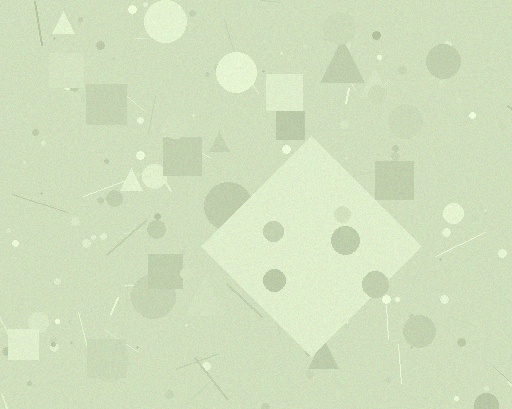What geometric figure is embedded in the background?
A diamond is embedded in the background.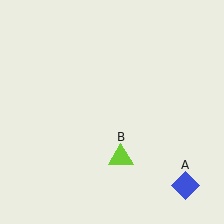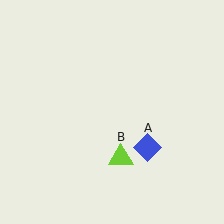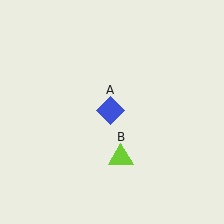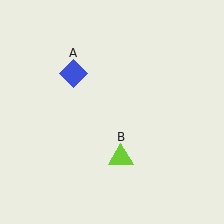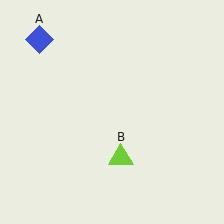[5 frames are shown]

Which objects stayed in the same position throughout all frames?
Lime triangle (object B) remained stationary.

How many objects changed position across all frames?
1 object changed position: blue diamond (object A).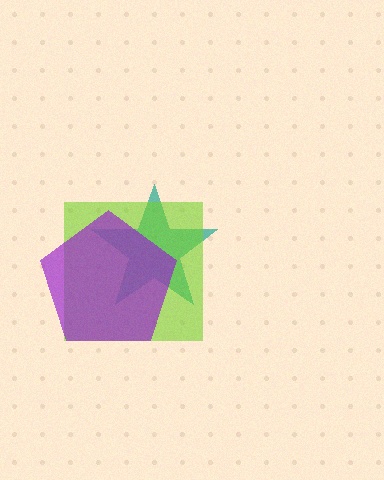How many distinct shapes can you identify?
There are 3 distinct shapes: a teal star, a lime square, a purple pentagon.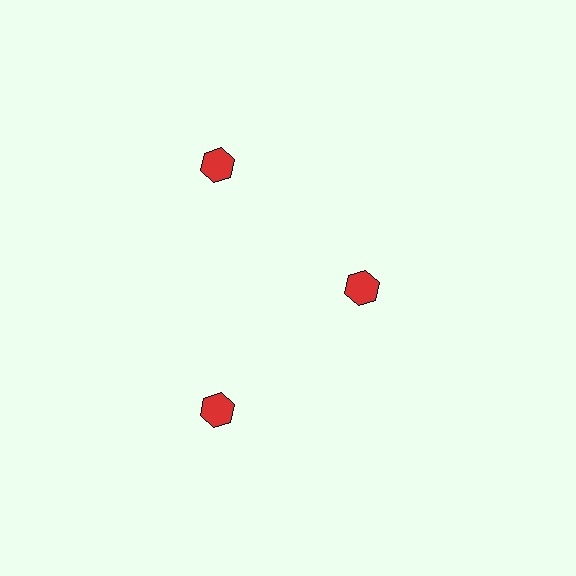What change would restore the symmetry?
The symmetry would be restored by moving it outward, back onto the ring so that all 3 hexagons sit at equal angles and equal distance from the center.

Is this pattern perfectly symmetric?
No. The 3 red hexagons are arranged in a ring, but one element near the 3 o'clock position is pulled inward toward the center, breaking the 3-fold rotational symmetry.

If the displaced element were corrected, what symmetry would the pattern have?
It would have 3-fold rotational symmetry — the pattern would map onto itself every 120 degrees.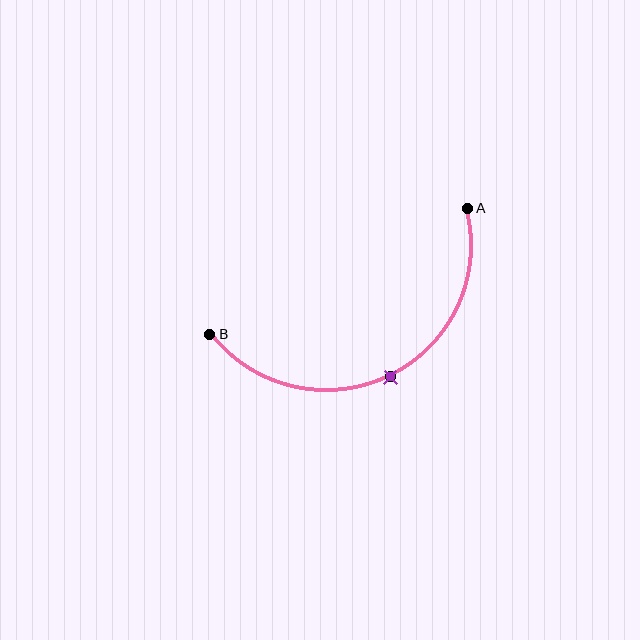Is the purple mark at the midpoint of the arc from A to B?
Yes. The purple mark lies on the arc at equal arc-length from both A and B — it is the arc midpoint.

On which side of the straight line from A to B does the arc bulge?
The arc bulges below the straight line connecting A and B.